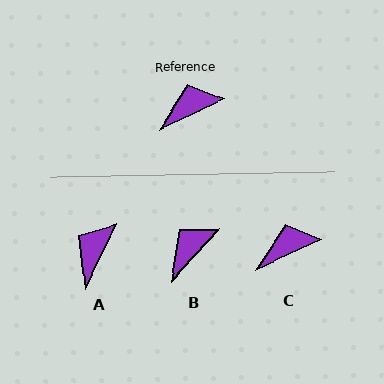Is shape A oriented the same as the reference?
No, it is off by about 39 degrees.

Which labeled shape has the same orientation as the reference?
C.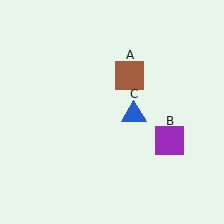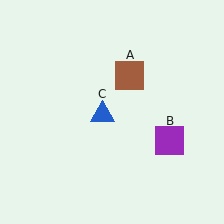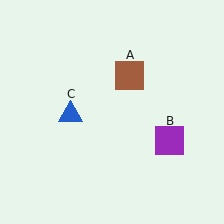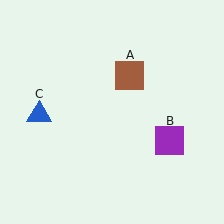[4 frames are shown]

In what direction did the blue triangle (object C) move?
The blue triangle (object C) moved left.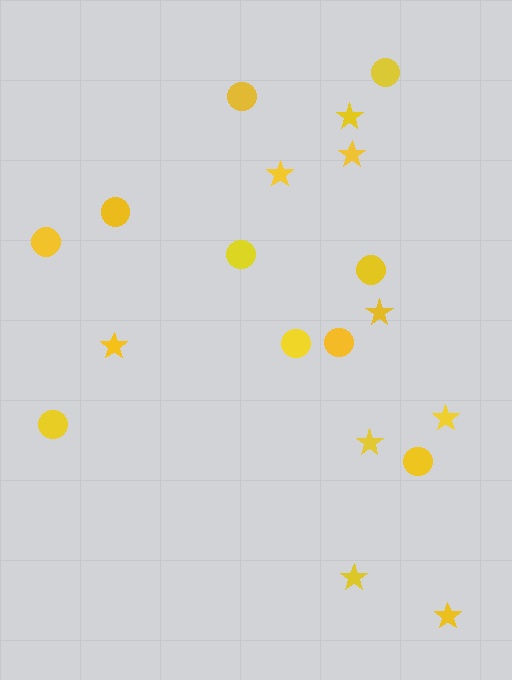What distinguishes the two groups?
There are 2 groups: one group of circles (10) and one group of stars (9).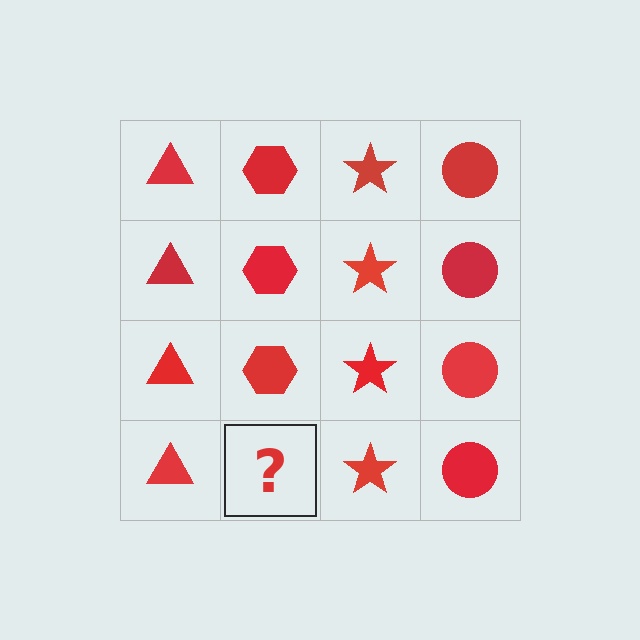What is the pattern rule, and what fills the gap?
The rule is that each column has a consistent shape. The gap should be filled with a red hexagon.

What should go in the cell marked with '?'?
The missing cell should contain a red hexagon.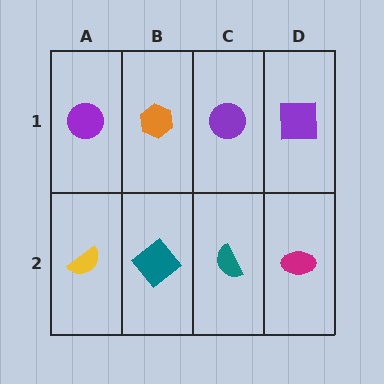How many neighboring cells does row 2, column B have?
3.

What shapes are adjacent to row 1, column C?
A teal semicircle (row 2, column C), an orange hexagon (row 1, column B), a purple square (row 1, column D).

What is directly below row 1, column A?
A yellow semicircle.